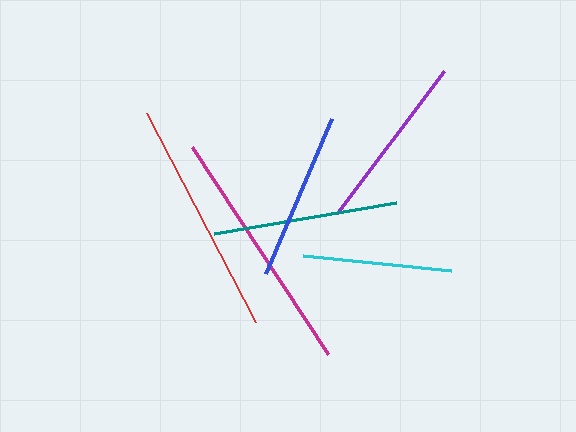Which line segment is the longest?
The magenta line is the longest at approximately 247 pixels.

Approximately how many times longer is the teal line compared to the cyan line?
The teal line is approximately 1.2 times the length of the cyan line.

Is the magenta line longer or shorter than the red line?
The magenta line is longer than the red line.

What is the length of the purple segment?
The purple segment is approximately 178 pixels long.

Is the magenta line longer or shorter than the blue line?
The magenta line is longer than the blue line.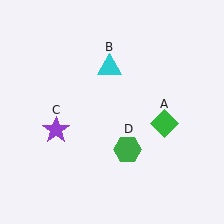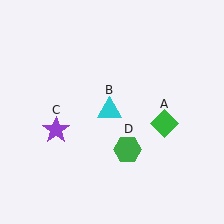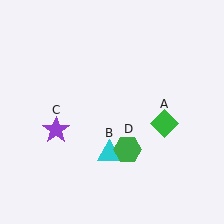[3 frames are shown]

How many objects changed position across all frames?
1 object changed position: cyan triangle (object B).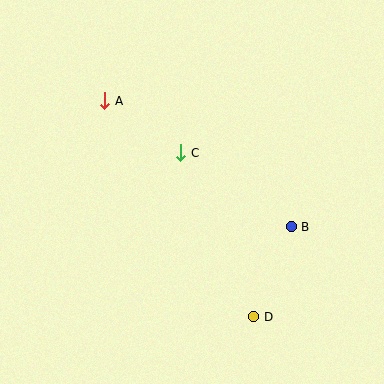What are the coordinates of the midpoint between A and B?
The midpoint between A and B is at (198, 164).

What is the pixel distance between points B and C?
The distance between B and C is 133 pixels.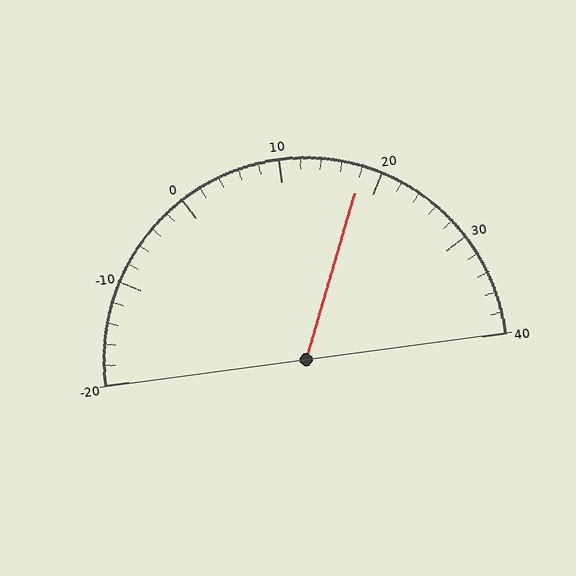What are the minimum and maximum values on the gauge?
The gauge ranges from -20 to 40.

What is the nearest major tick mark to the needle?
The nearest major tick mark is 20.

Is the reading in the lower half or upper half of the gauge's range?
The reading is in the upper half of the range (-20 to 40).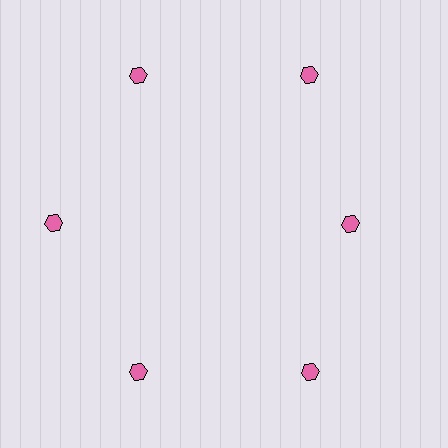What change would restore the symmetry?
The symmetry would be restored by moving it outward, back onto the ring so that all 6 hexagons sit at equal angles and equal distance from the center.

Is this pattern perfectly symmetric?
No. The 6 pink hexagons are arranged in a ring, but one element near the 3 o'clock position is pulled inward toward the center, breaking the 6-fold rotational symmetry.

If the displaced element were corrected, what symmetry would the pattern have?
It would have 6-fold rotational symmetry — the pattern would map onto itself every 60 degrees.